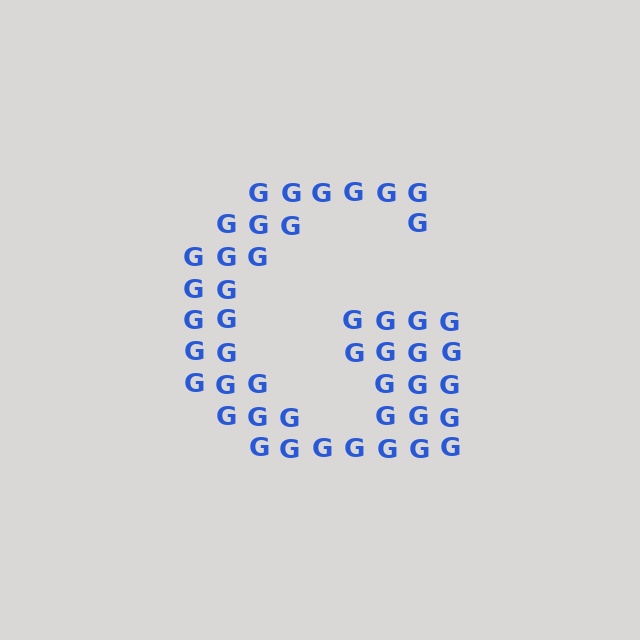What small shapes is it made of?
It is made of small letter G's.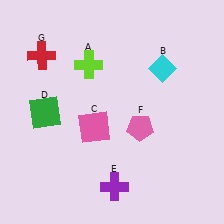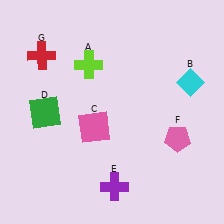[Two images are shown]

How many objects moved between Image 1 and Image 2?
2 objects moved between the two images.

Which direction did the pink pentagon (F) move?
The pink pentagon (F) moved right.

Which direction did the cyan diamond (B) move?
The cyan diamond (B) moved right.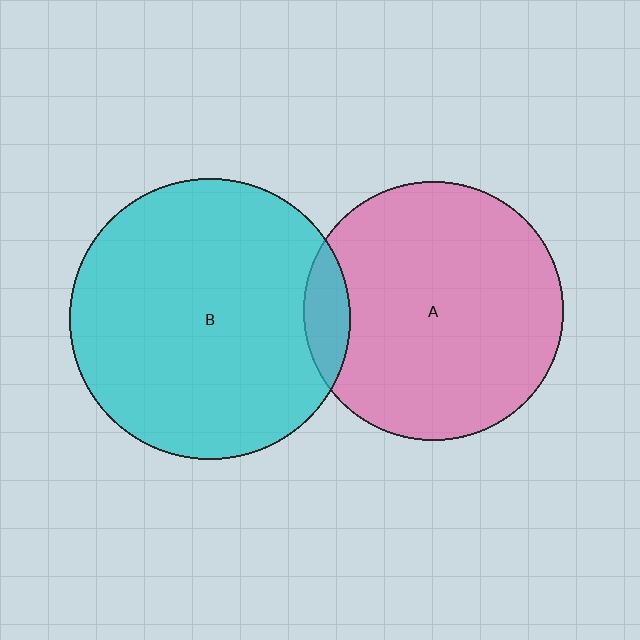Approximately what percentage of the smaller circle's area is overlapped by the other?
Approximately 10%.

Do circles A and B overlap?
Yes.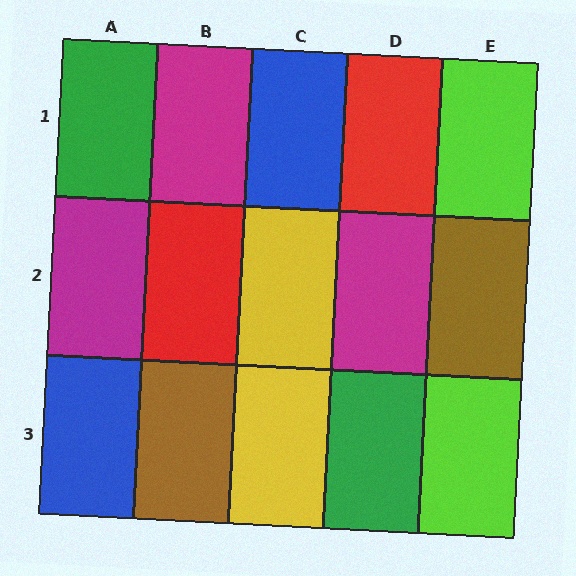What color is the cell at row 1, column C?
Blue.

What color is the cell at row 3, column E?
Lime.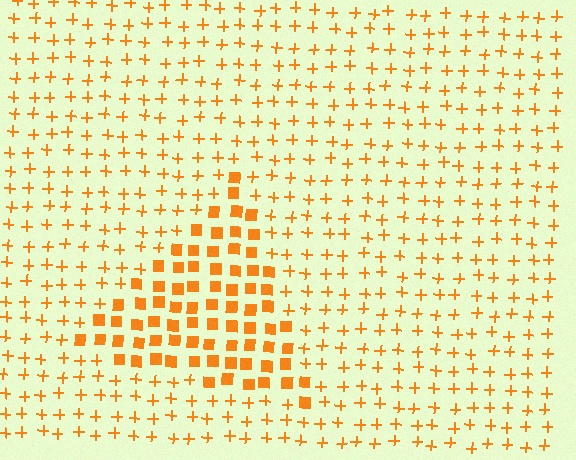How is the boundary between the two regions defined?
The boundary is defined by a change in element shape: squares inside vs. plus signs outside. All elements share the same color and spacing.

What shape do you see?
I see a triangle.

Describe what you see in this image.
The image is filled with small orange elements arranged in a uniform grid. A triangle-shaped region contains squares, while the surrounding area contains plus signs. The boundary is defined purely by the change in element shape.